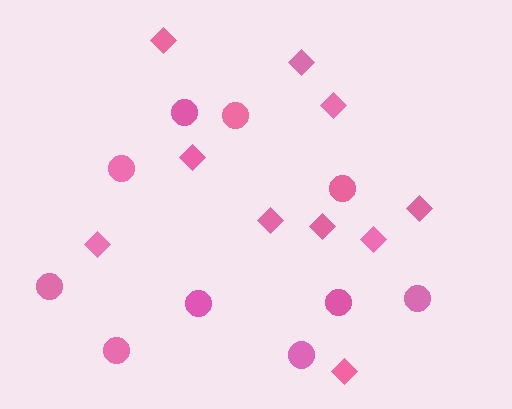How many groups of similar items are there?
There are 2 groups: one group of diamonds (10) and one group of circles (10).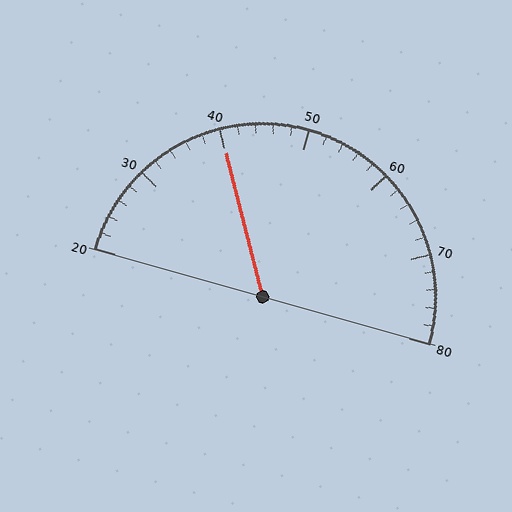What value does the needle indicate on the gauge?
The needle indicates approximately 40.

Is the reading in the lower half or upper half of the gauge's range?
The reading is in the lower half of the range (20 to 80).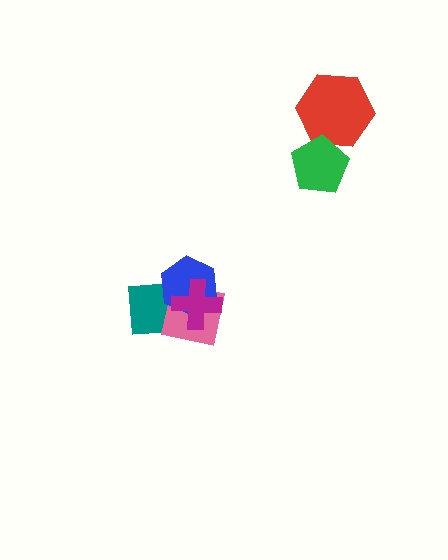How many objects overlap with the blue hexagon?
3 objects overlap with the blue hexagon.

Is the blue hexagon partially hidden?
Yes, it is partially covered by another shape.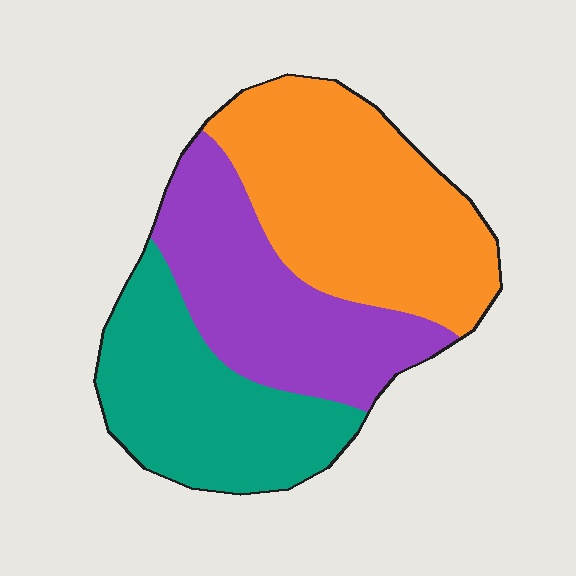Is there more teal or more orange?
Orange.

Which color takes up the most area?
Orange, at roughly 40%.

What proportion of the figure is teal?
Teal covers around 30% of the figure.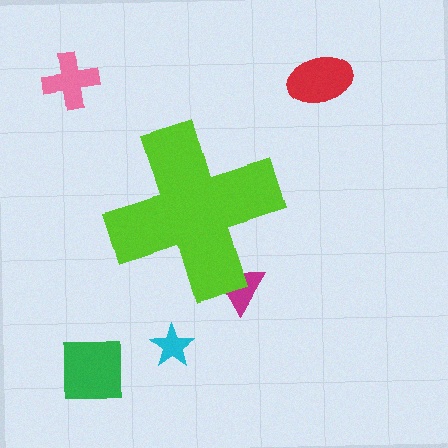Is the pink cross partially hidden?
No, the pink cross is fully visible.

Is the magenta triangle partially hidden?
Yes, the magenta triangle is partially hidden behind the lime cross.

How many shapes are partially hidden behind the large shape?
1 shape is partially hidden.